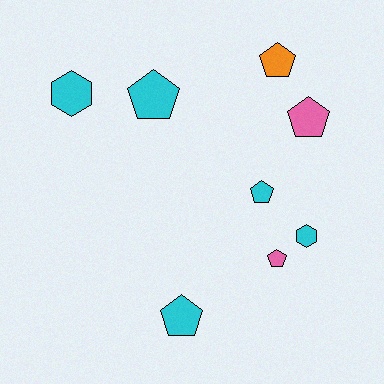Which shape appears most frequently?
Pentagon, with 6 objects.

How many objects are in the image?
There are 8 objects.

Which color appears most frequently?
Cyan, with 5 objects.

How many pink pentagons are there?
There are 2 pink pentagons.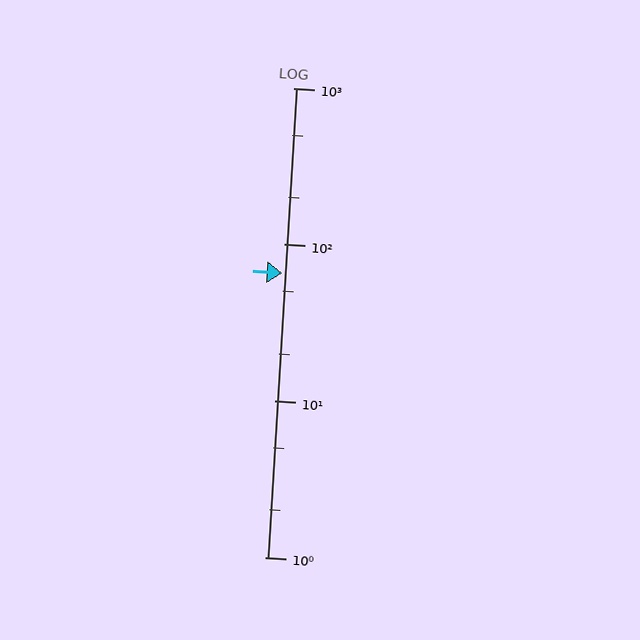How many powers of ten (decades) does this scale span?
The scale spans 3 decades, from 1 to 1000.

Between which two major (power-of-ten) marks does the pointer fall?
The pointer is between 10 and 100.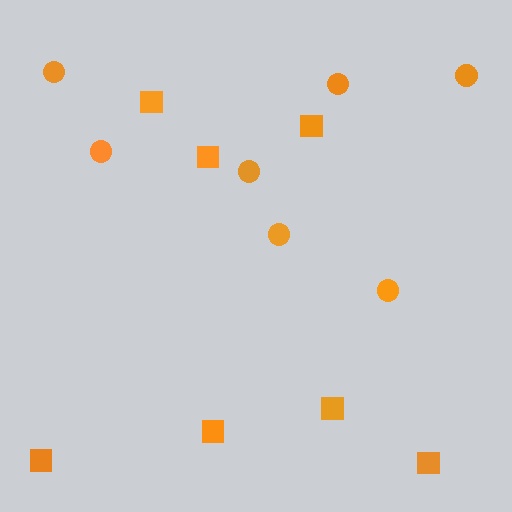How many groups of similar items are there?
There are 2 groups: one group of circles (7) and one group of squares (7).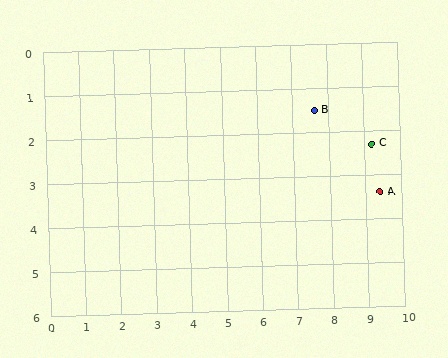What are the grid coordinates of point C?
Point C is at approximately (9.2, 2.3).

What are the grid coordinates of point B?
Point B is at approximately (7.6, 1.5).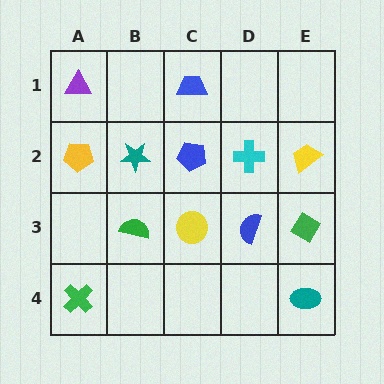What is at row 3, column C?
A yellow circle.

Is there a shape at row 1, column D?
No, that cell is empty.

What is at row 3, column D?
A blue semicircle.